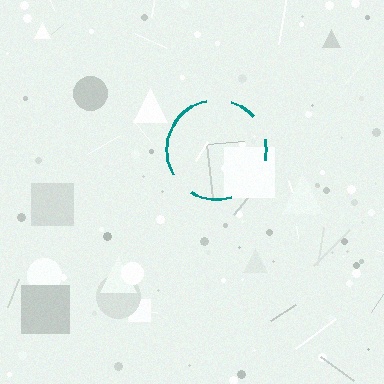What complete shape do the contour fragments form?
The contour fragments form a circle.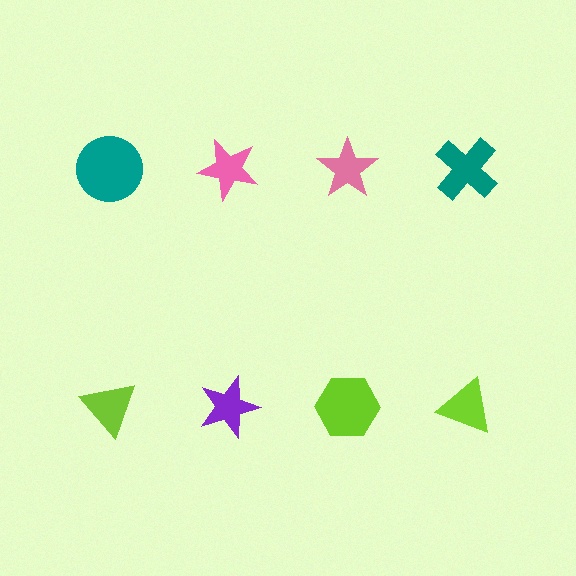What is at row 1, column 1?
A teal circle.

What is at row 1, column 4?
A teal cross.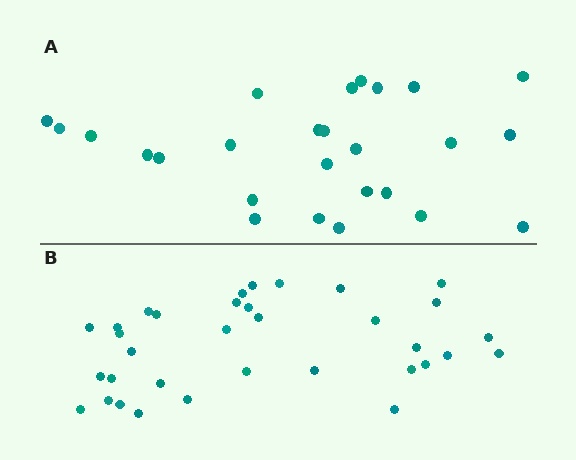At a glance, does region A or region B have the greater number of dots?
Region B (the bottom region) has more dots.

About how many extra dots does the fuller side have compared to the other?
Region B has roughly 8 or so more dots than region A.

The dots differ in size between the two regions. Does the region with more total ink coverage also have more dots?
No. Region A has more total ink coverage because its dots are larger, but region B actually contains more individual dots. Total area can be misleading — the number of items is what matters here.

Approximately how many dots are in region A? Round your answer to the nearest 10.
About 30 dots. (The exact count is 26, which rounds to 30.)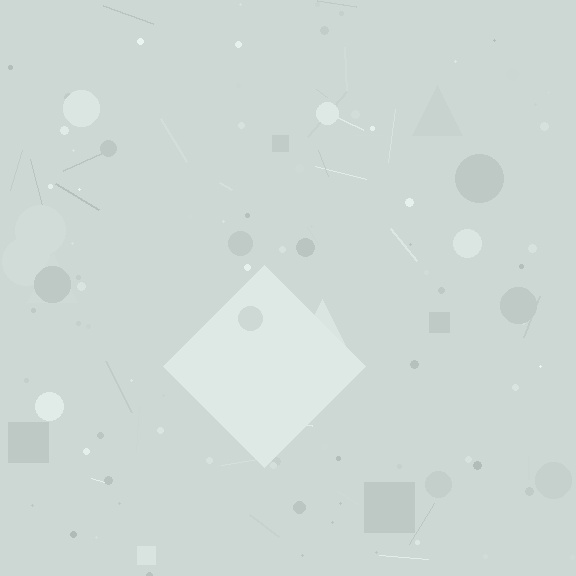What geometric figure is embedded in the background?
A diamond is embedded in the background.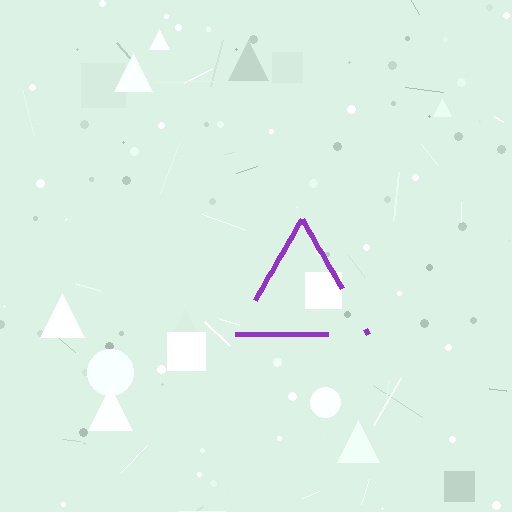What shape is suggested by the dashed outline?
The dashed outline suggests a triangle.